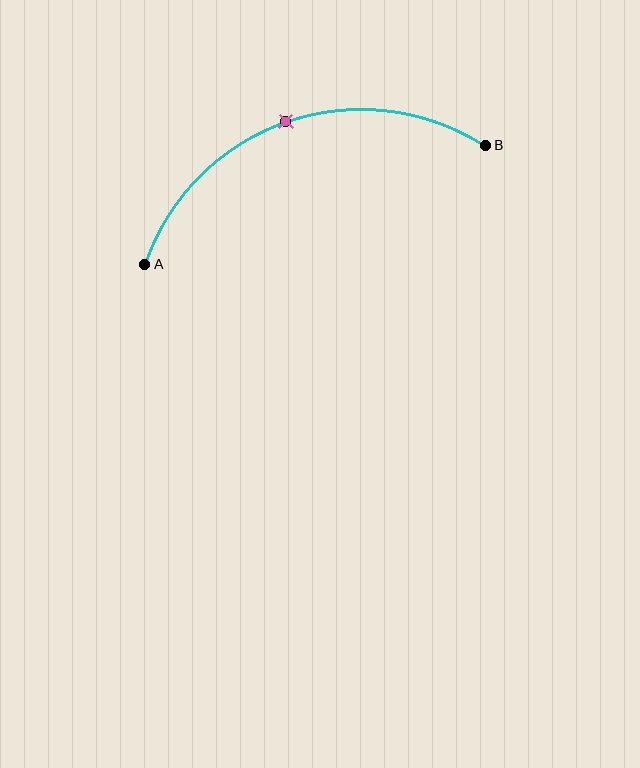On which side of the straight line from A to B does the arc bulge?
The arc bulges above the straight line connecting A and B.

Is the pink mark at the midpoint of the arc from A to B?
Yes. The pink mark lies on the arc at equal arc-length from both A and B — it is the arc midpoint.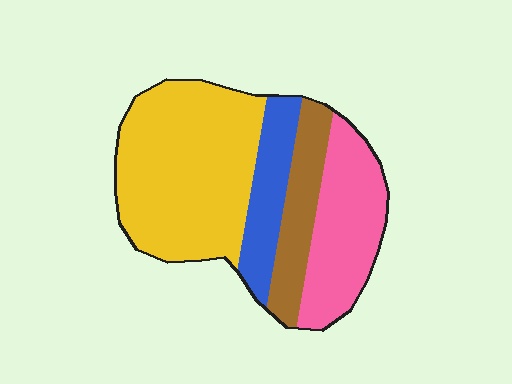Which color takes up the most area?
Yellow, at roughly 45%.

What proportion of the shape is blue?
Blue covers 14% of the shape.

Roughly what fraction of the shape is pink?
Pink covers roughly 25% of the shape.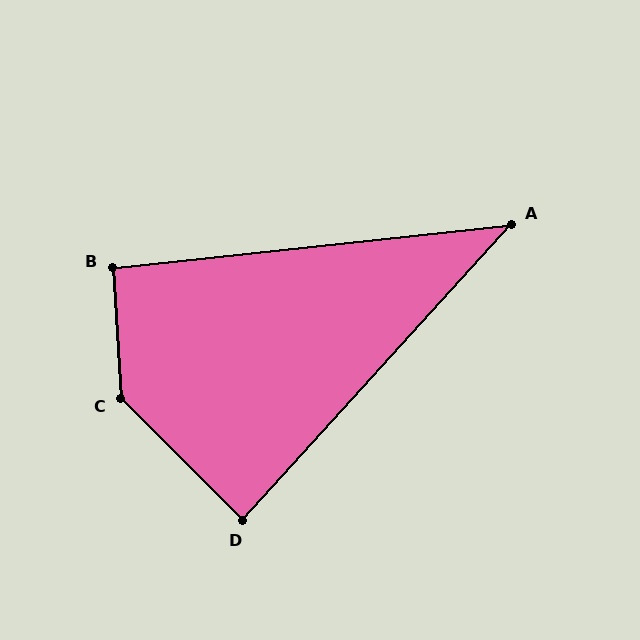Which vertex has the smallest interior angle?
A, at approximately 42 degrees.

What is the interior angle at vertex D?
Approximately 87 degrees (approximately right).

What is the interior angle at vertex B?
Approximately 93 degrees (approximately right).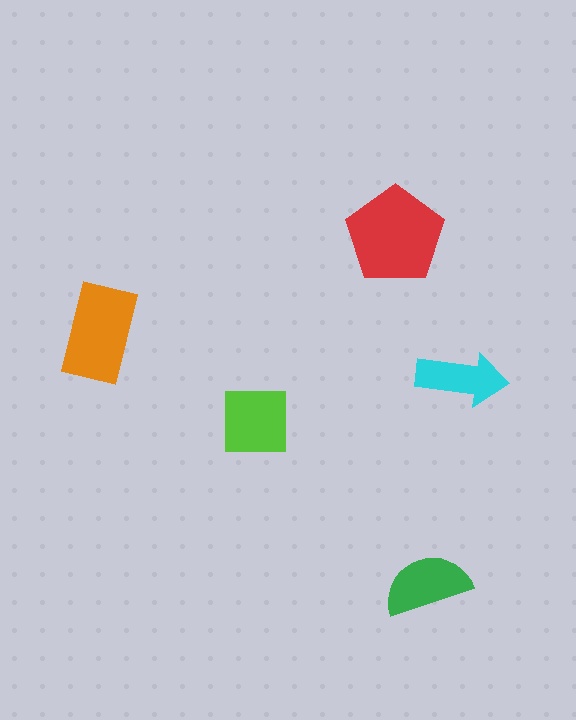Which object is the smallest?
The cyan arrow.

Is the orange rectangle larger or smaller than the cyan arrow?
Larger.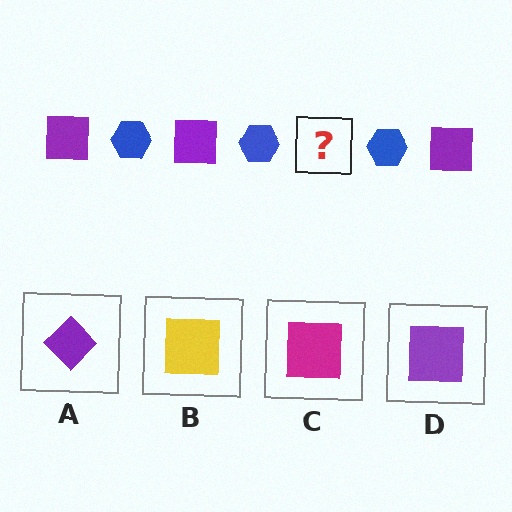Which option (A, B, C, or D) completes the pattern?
D.